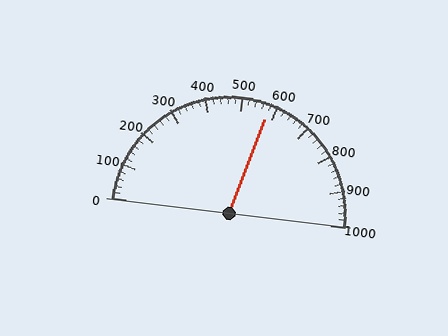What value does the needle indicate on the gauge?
The needle indicates approximately 580.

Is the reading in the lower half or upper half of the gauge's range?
The reading is in the upper half of the range (0 to 1000).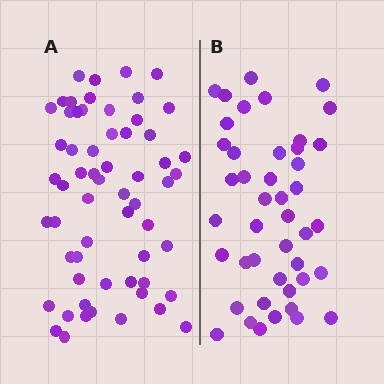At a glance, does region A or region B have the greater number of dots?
Region A (the left region) has more dots.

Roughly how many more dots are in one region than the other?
Region A has approximately 15 more dots than region B.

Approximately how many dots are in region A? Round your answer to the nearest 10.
About 60 dots.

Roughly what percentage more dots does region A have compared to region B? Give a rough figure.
About 35% more.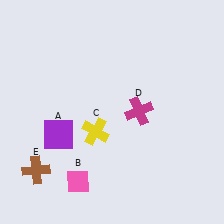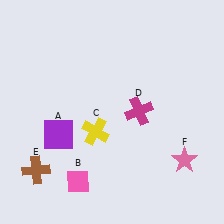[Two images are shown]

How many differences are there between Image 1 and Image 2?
There is 1 difference between the two images.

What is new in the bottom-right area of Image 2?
A pink star (F) was added in the bottom-right area of Image 2.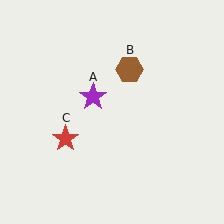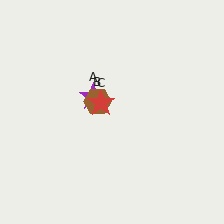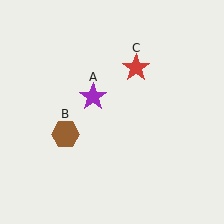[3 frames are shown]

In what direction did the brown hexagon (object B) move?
The brown hexagon (object B) moved down and to the left.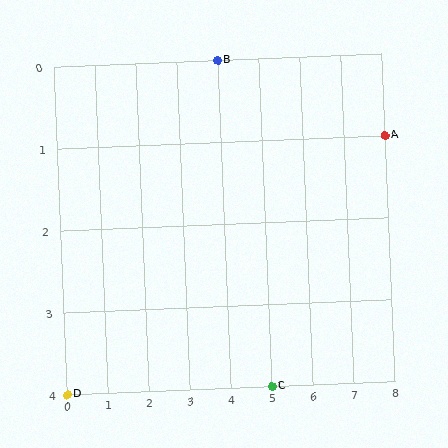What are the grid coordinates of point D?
Point D is at grid coordinates (0, 4).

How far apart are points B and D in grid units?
Points B and D are 4 columns and 4 rows apart (about 5.7 grid units diagonally).